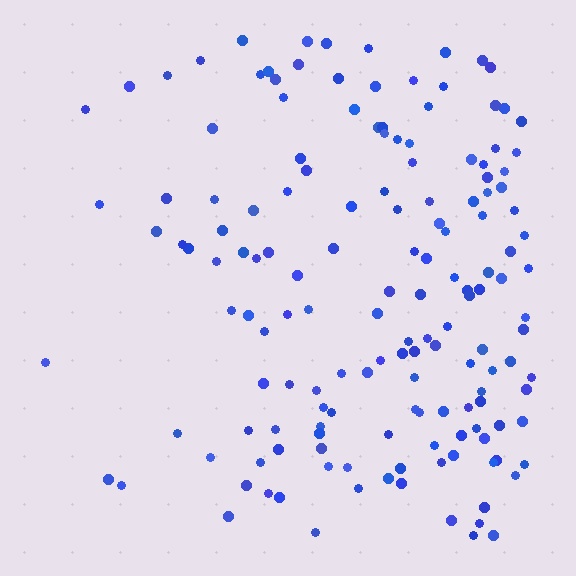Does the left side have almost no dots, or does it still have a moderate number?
Still a moderate number, just noticeably fewer than the right.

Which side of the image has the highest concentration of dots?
The right.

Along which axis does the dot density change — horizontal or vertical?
Horizontal.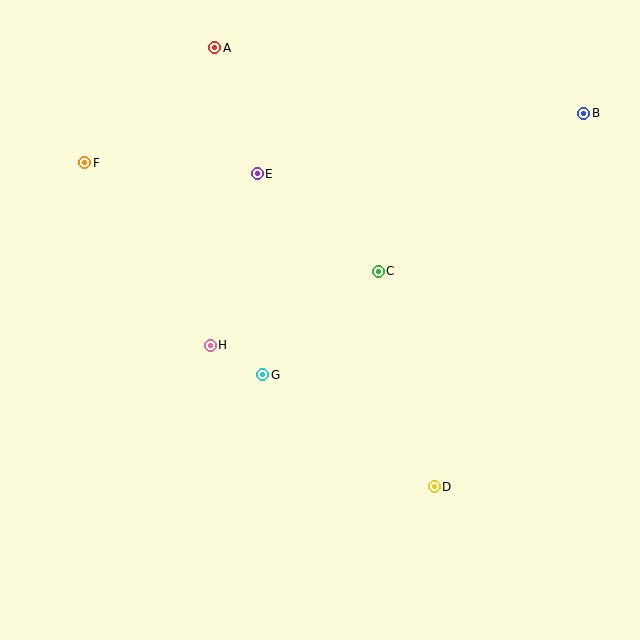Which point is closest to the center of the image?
Point C at (378, 271) is closest to the center.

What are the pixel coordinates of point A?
Point A is at (215, 48).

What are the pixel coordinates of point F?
Point F is at (85, 163).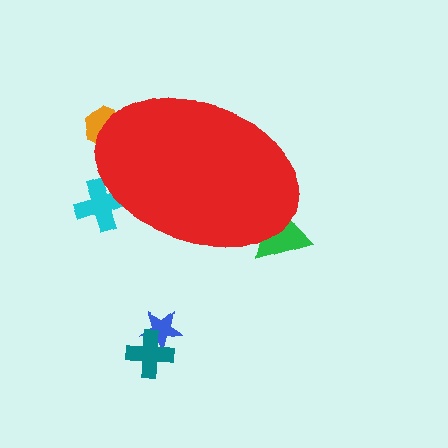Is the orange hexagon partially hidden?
Yes, the orange hexagon is partially hidden behind the red ellipse.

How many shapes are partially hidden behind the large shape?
3 shapes are partially hidden.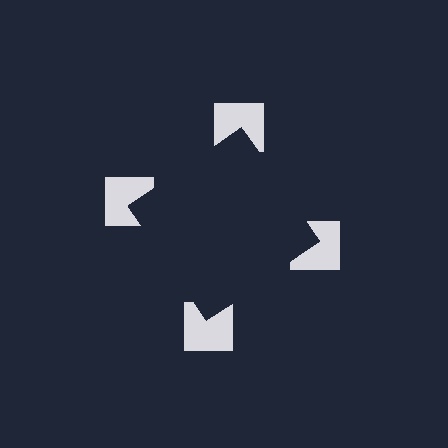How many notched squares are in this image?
There are 4 — one at each vertex of the illusory square.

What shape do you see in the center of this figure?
An illusory square — its edges are inferred from the aligned wedge cuts in the notched squares, not physically drawn.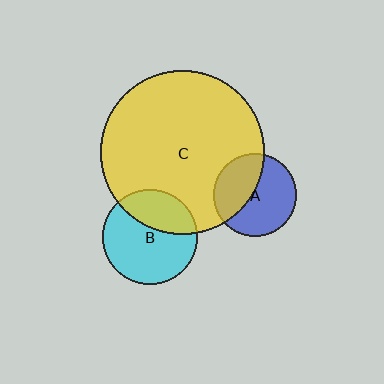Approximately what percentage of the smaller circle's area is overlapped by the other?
Approximately 35%.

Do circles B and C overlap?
Yes.